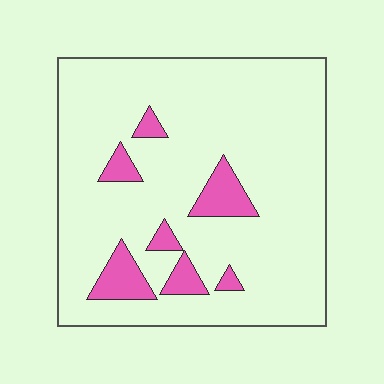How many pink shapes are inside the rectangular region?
7.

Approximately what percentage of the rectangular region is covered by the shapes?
Approximately 10%.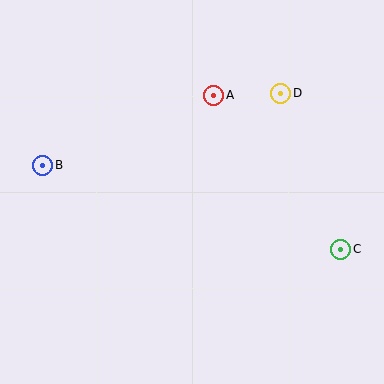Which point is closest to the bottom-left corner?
Point B is closest to the bottom-left corner.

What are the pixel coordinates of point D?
Point D is at (281, 93).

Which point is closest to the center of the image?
Point A at (214, 95) is closest to the center.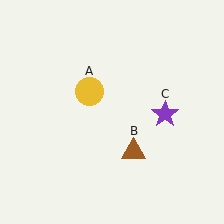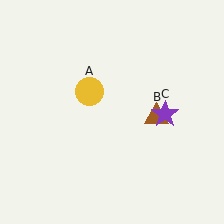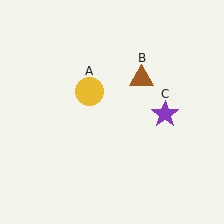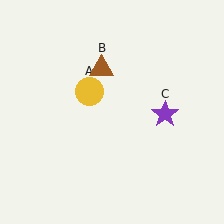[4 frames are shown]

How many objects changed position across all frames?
1 object changed position: brown triangle (object B).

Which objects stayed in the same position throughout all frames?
Yellow circle (object A) and purple star (object C) remained stationary.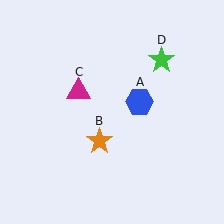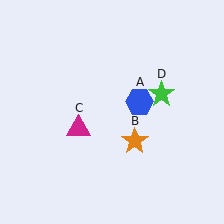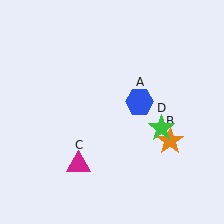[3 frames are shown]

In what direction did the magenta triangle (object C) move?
The magenta triangle (object C) moved down.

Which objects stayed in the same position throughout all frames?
Blue hexagon (object A) remained stationary.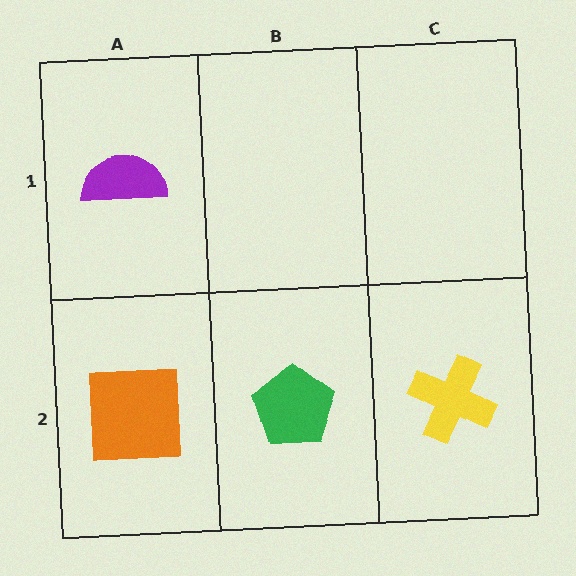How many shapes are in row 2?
3 shapes.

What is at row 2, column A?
An orange square.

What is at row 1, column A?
A purple semicircle.